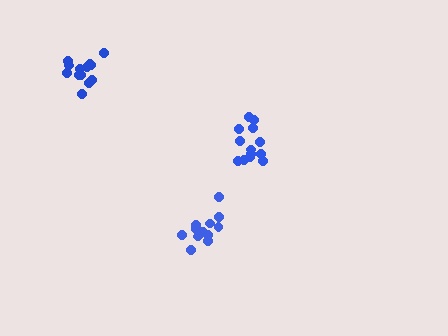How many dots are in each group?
Group 1: 14 dots, Group 2: 13 dots, Group 3: 12 dots (39 total).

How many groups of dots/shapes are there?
There are 3 groups.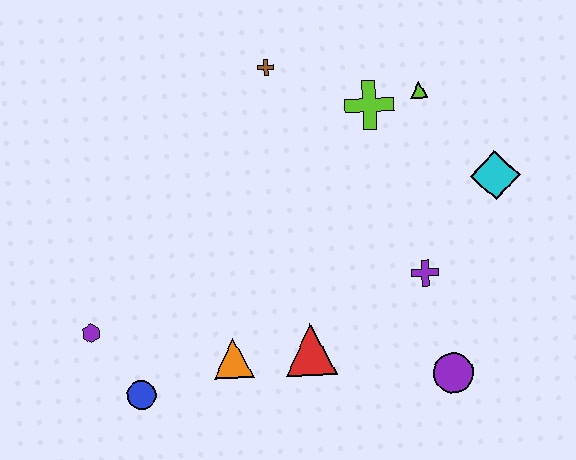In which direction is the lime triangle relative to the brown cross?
The lime triangle is to the right of the brown cross.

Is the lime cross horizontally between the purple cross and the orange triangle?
Yes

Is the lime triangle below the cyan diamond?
No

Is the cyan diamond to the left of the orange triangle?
No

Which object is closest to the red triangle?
The orange triangle is closest to the red triangle.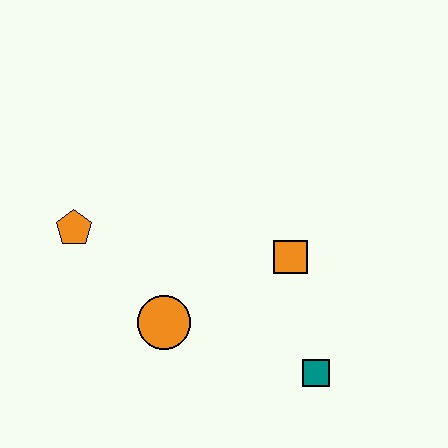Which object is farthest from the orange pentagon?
The teal square is farthest from the orange pentagon.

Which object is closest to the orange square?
The teal square is closest to the orange square.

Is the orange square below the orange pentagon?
Yes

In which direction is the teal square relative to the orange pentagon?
The teal square is to the right of the orange pentagon.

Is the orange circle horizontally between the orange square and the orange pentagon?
Yes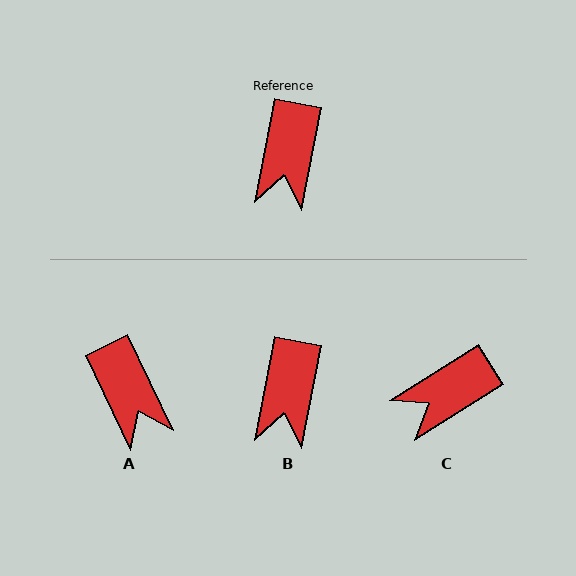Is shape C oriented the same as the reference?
No, it is off by about 47 degrees.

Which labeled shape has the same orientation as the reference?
B.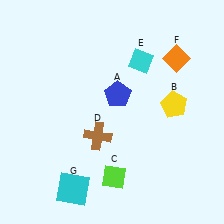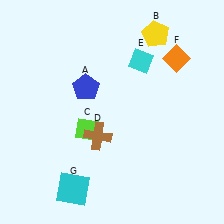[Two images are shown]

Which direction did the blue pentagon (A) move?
The blue pentagon (A) moved left.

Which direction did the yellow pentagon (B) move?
The yellow pentagon (B) moved up.